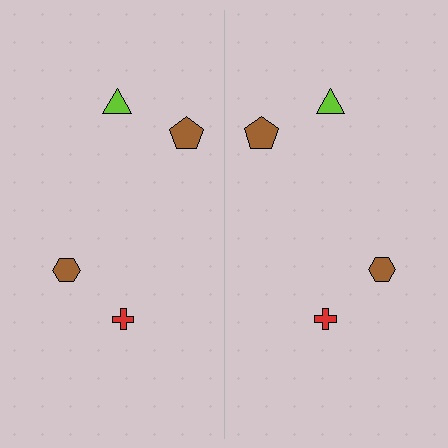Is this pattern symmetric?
Yes, this pattern has bilateral (reflection) symmetry.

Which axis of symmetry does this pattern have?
The pattern has a vertical axis of symmetry running through the center of the image.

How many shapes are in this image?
There are 8 shapes in this image.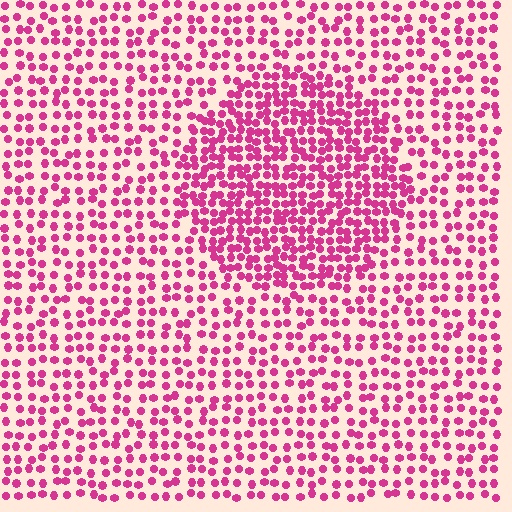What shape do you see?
I see a circle.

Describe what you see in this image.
The image contains small magenta elements arranged at two different densities. A circle-shaped region is visible where the elements are more densely packed than the surrounding area.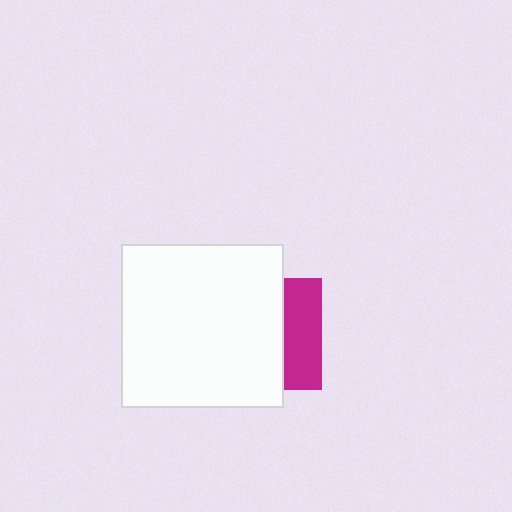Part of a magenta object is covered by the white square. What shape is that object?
It is a square.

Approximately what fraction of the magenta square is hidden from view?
Roughly 66% of the magenta square is hidden behind the white square.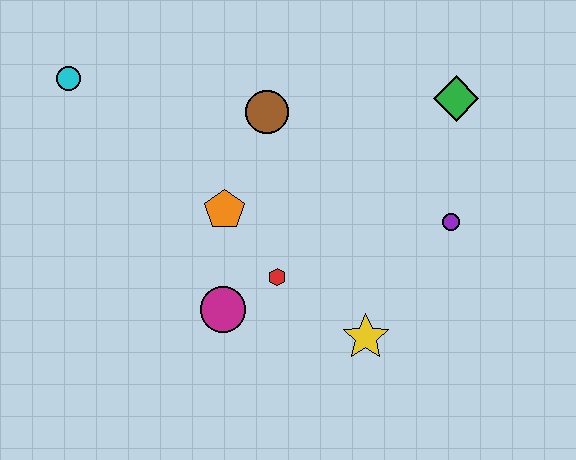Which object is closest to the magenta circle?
The red hexagon is closest to the magenta circle.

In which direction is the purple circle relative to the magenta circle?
The purple circle is to the right of the magenta circle.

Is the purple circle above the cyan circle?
No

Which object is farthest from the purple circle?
The cyan circle is farthest from the purple circle.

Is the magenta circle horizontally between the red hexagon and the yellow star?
No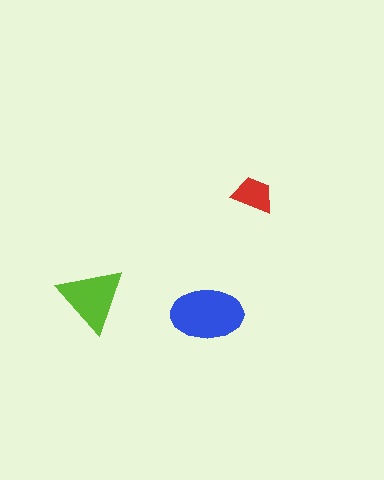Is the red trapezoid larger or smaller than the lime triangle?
Smaller.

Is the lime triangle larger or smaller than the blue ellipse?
Smaller.